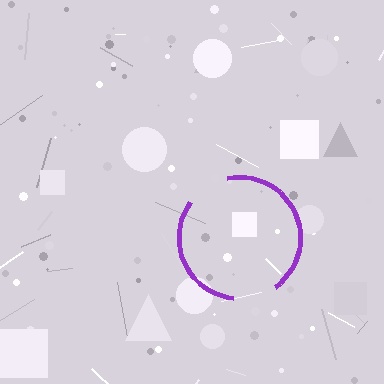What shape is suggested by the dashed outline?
The dashed outline suggests a circle.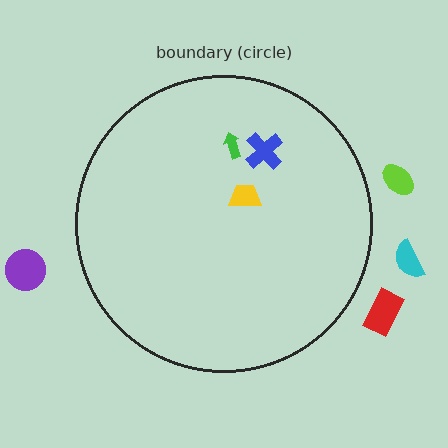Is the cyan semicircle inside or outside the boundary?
Outside.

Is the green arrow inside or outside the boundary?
Inside.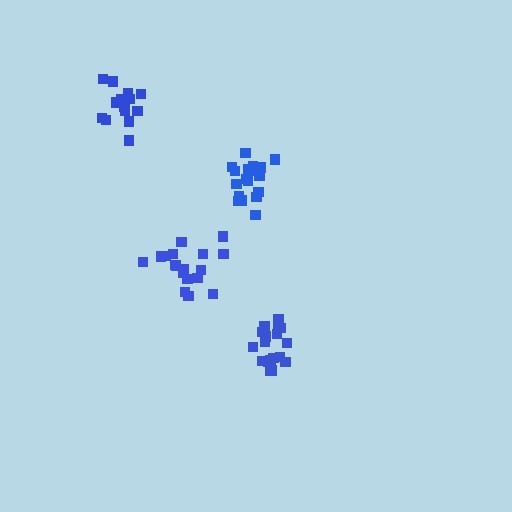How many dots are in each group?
Group 1: 18 dots, Group 2: 14 dots, Group 3: 18 dots, Group 4: 18 dots (68 total).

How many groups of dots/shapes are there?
There are 4 groups.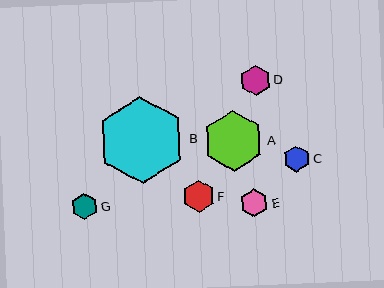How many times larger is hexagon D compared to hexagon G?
Hexagon D is approximately 1.2 times the size of hexagon G.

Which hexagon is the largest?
Hexagon B is the largest with a size of approximately 88 pixels.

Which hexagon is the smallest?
Hexagon C is the smallest with a size of approximately 26 pixels.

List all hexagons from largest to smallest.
From largest to smallest: B, A, F, D, E, G, C.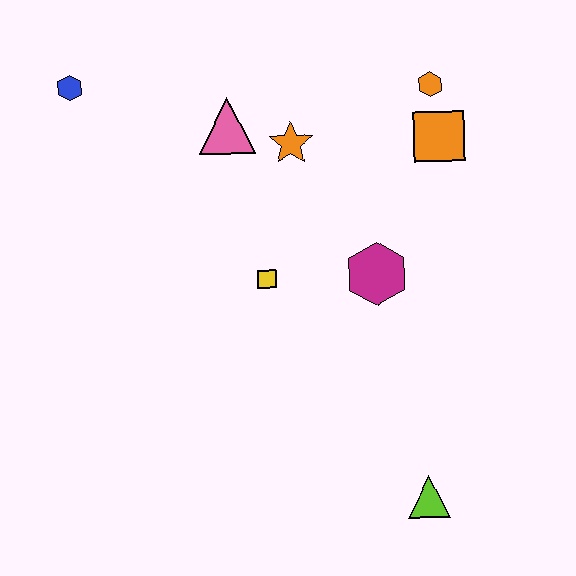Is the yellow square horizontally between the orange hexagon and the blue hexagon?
Yes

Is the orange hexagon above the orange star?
Yes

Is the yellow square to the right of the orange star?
No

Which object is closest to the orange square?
The orange hexagon is closest to the orange square.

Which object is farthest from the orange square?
The blue hexagon is farthest from the orange square.